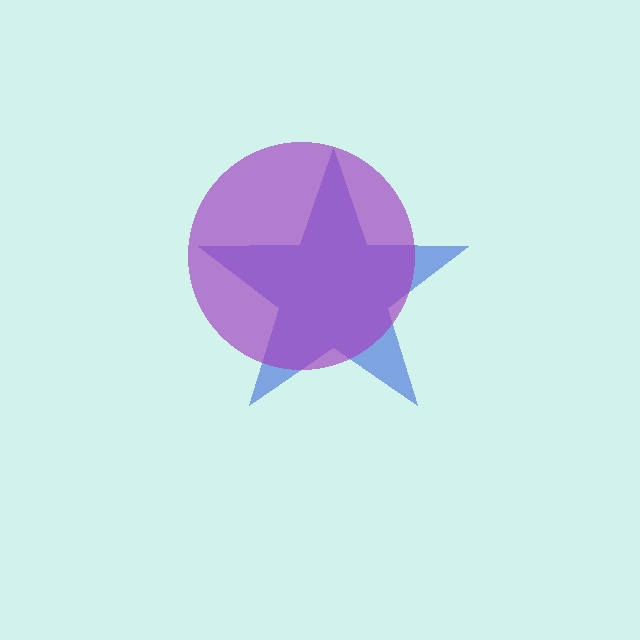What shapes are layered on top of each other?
The layered shapes are: a blue star, a purple circle.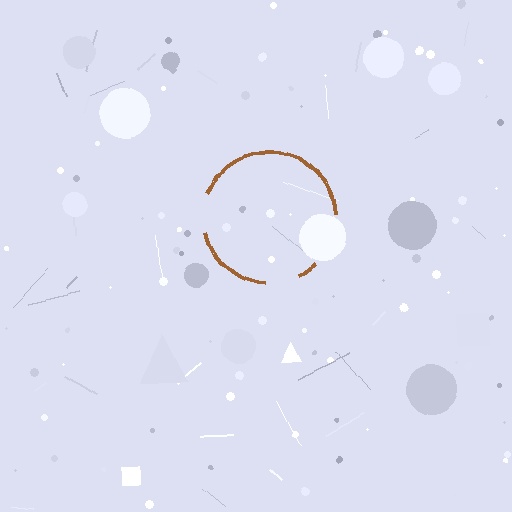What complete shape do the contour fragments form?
The contour fragments form a circle.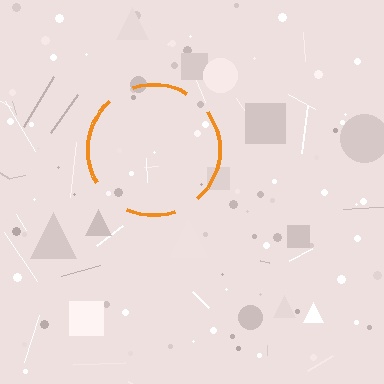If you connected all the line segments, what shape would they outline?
They would outline a circle.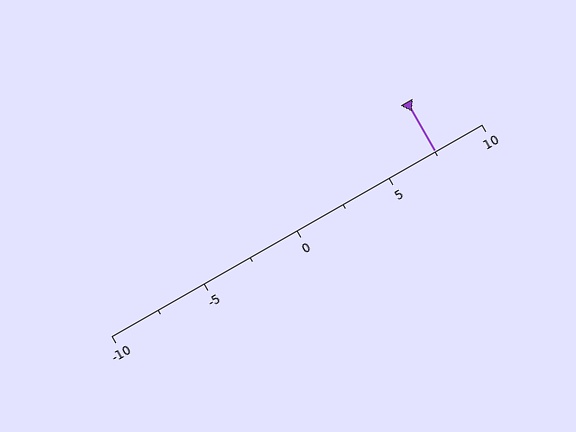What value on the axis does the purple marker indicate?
The marker indicates approximately 7.5.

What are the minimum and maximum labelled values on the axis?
The axis runs from -10 to 10.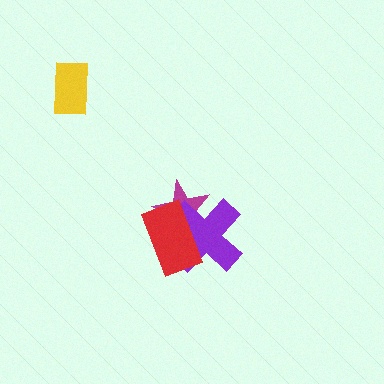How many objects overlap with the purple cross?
2 objects overlap with the purple cross.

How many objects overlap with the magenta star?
2 objects overlap with the magenta star.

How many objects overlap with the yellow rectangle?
0 objects overlap with the yellow rectangle.